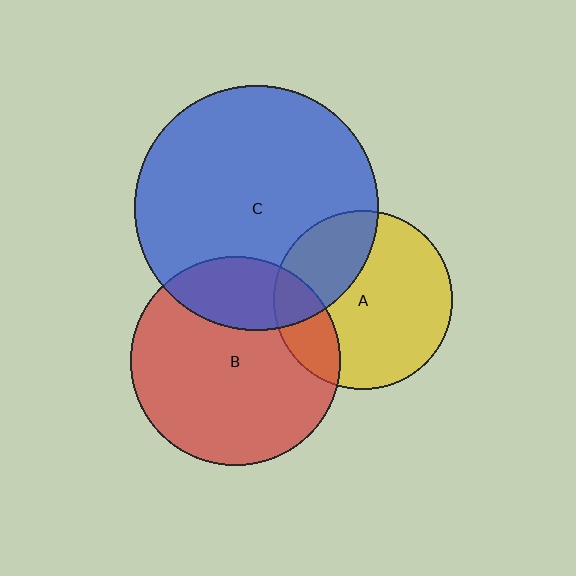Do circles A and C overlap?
Yes.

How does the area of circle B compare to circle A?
Approximately 1.4 times.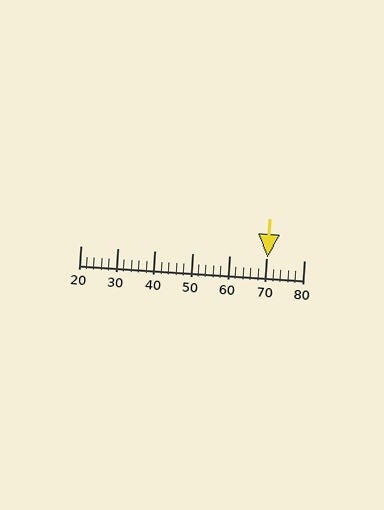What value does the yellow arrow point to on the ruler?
The yellow arrow points to approximately 70.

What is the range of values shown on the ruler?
The ruler shows values from 20 to 80.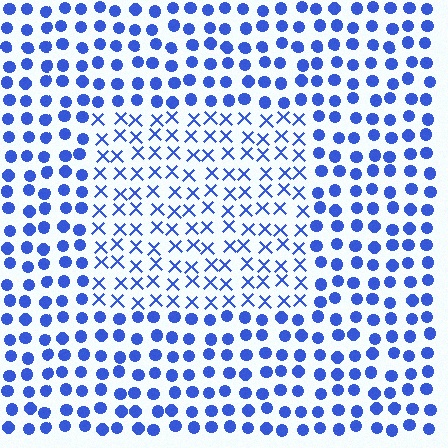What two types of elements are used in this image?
The image uses X marks inside the rectangle region and circles outside it.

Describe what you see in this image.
The image is filled with small blue elements arranged in a uniform grid. A rectangle-shaped region contains X marks, while the surrounding area contains circles. The boundary is defined purely by the change in element shape.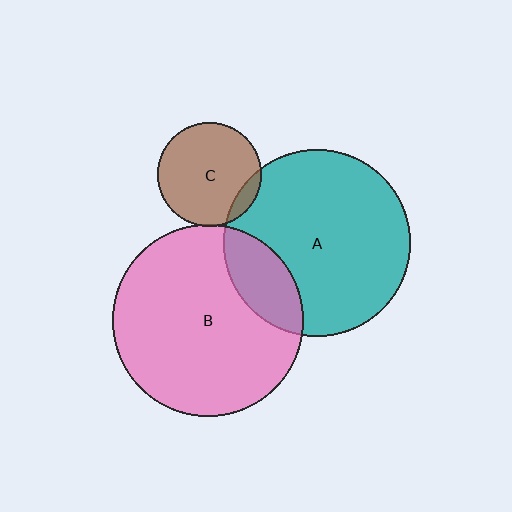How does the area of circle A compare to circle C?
Approximately 3.3 times.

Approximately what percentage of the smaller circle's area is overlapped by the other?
Approximately 5%.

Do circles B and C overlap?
Yes.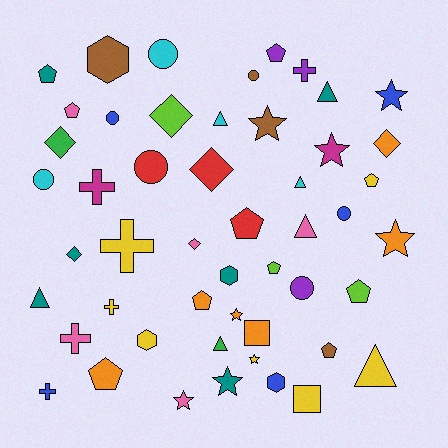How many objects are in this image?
There are 50 objects.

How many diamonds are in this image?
There are 6 diamonds.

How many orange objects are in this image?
There are 6 orange objects.